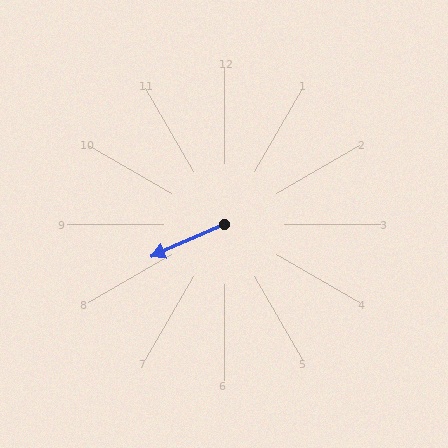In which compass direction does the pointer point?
Southwest.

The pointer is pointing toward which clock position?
Roughly 8 o'clock.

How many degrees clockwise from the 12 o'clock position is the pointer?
Approximately 246 degrees.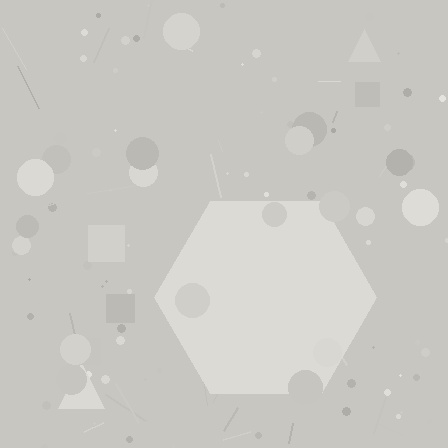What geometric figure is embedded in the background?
A hexagon is embedded in the background.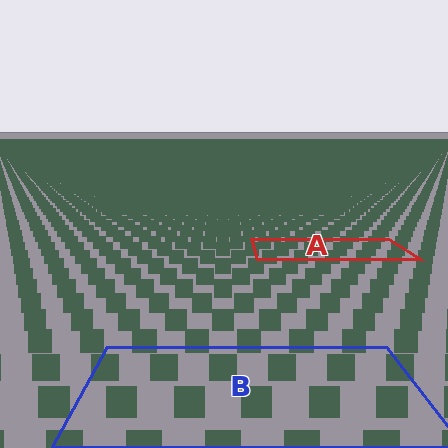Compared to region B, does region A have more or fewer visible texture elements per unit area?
Region A has more texture elements per unit area — they are packed more densely because it is farther away.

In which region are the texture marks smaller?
The texture marks are smaller in region A, because it is farther away.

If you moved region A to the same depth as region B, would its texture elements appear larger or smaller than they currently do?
They would appear larger. At a closer depth, the same texture elements are projected at a bigger on-screen size.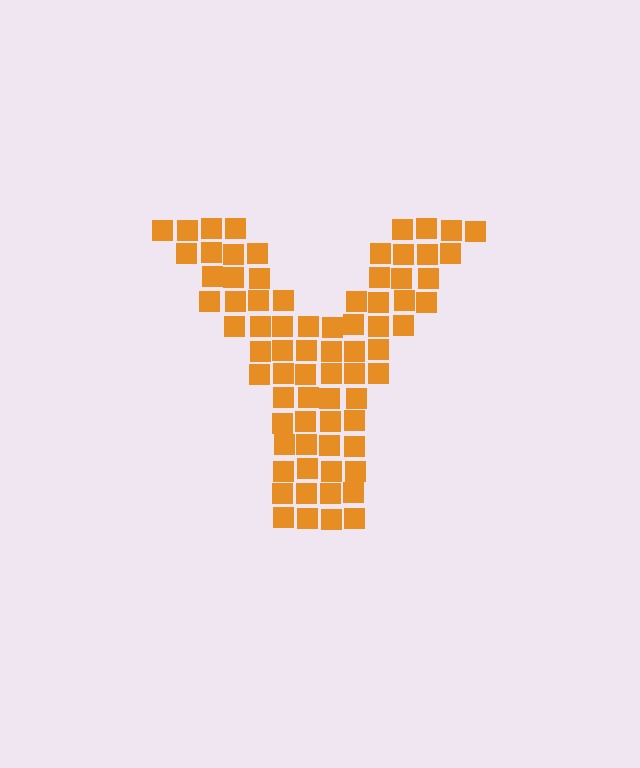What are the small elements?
The small elements are squares.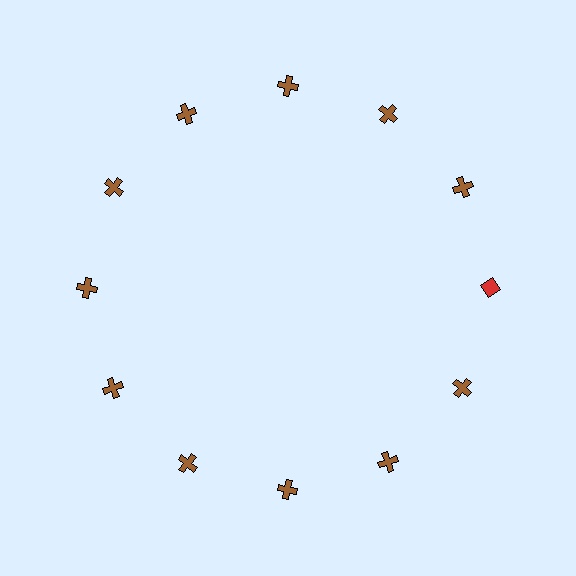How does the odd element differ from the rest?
It differs in both color (red instead of brown) and shape (diamond instead of cross).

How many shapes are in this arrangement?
There are 12 shapes arranged in a ring pattern.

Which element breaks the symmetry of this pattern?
The red diamond at roughly the 3 o'clock position breaks the symmetry. All other shapes are brown crosses.